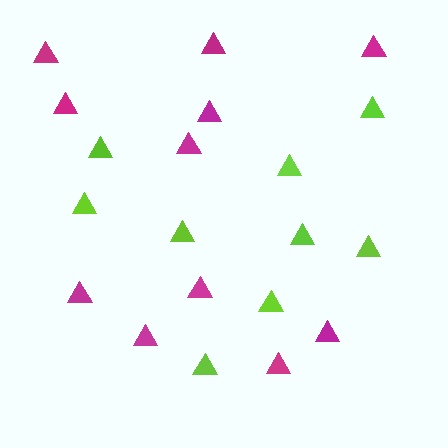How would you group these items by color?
There are 2 groups: one group of magenta triangles (11) and one group of lime triangles (9).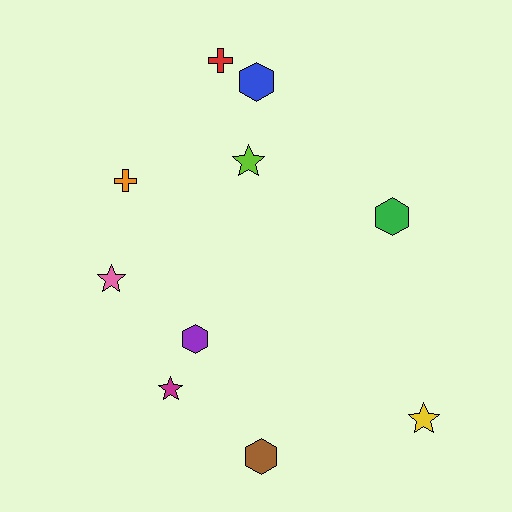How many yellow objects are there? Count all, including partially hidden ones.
There is 1 yellow object.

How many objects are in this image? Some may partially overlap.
There are 10 objects.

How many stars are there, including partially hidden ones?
There are 4 stars.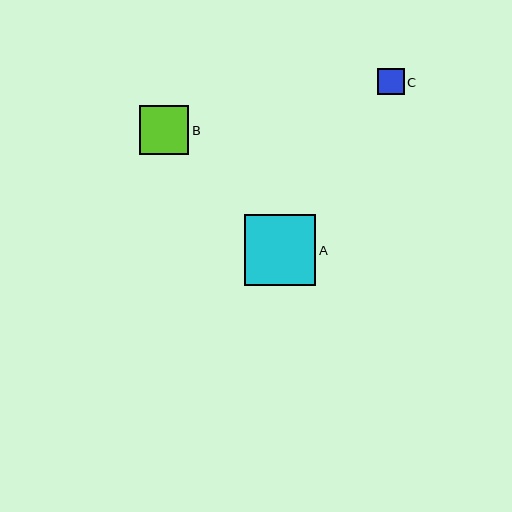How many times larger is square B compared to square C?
Square B is approximately 1.9 times the size of square C.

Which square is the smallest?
Square C is the smallest with a size of approximately 26 pixels.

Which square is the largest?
Square A is the largest with a size of approximately 72 pixels.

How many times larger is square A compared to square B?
Square A is approximately 1.5 times the size of square B.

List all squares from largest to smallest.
From largest to smallest: A, B, C.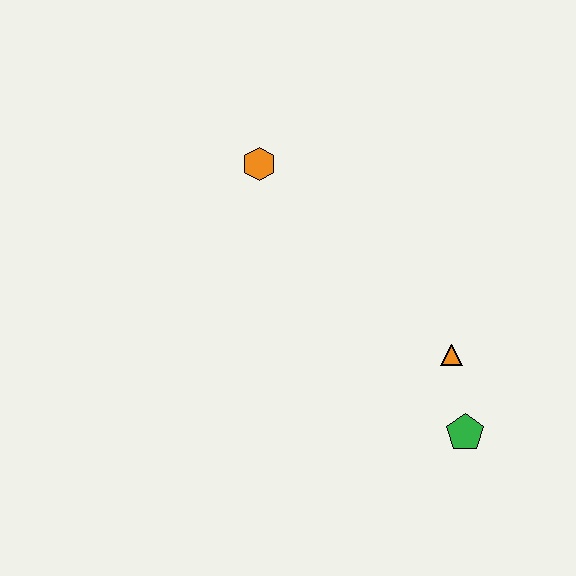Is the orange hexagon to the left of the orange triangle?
Yes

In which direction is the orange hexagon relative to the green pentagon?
The orange hexagon is above the green pentagon.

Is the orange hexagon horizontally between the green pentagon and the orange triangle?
No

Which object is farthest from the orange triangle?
The orange hexagon is farthest from the orange triangle.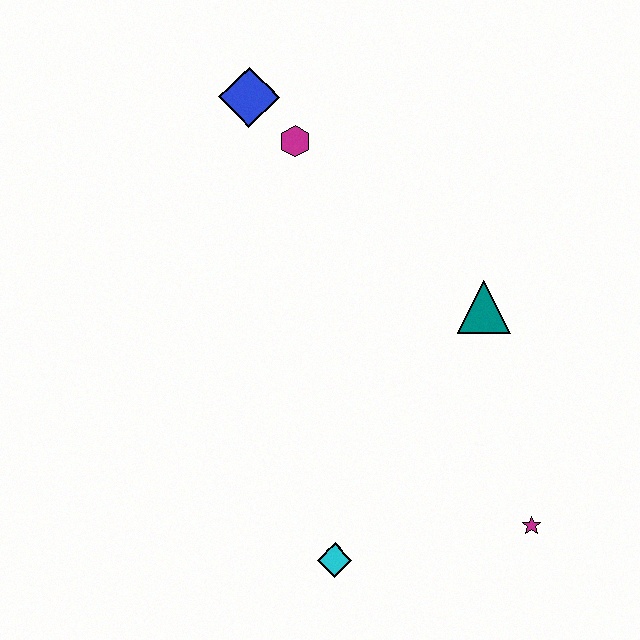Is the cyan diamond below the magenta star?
Yes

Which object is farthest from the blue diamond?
The magenta star is farthest from the blue diamond.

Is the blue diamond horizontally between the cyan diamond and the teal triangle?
No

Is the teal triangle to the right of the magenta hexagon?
Yes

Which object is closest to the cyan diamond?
The magenta star is closest to the cyan diamond.